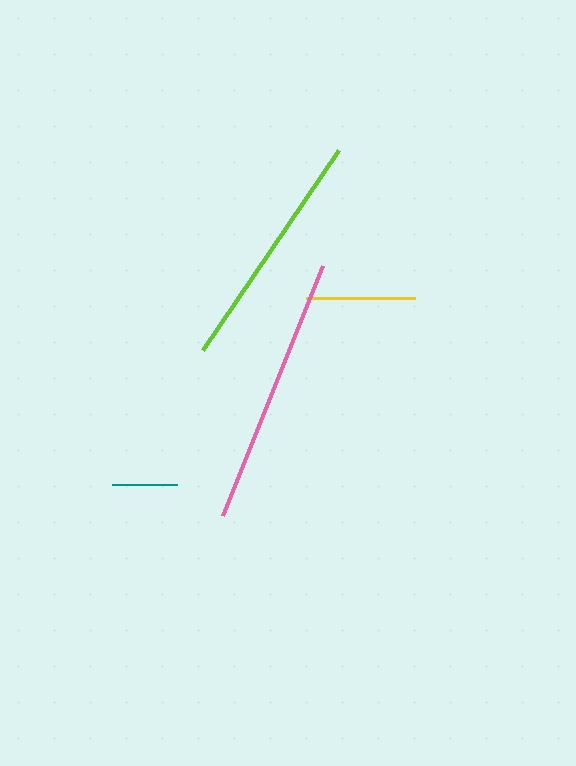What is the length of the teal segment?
The teal segment is approximately 66 pixels long.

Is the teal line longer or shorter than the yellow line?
The yellow line is longer than the teal line.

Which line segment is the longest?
The pink line is the longest at approximately 269 pixels.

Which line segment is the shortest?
The teal line is the shortest at approximately 66 pixels.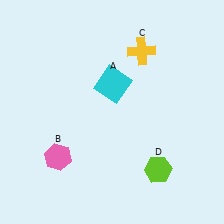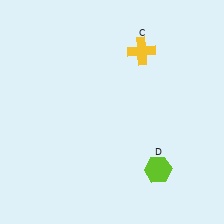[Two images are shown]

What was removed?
The cyan square (A), the pink hexagon (B) were removed in Image 2.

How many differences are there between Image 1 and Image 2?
There are 2 differences between the two images.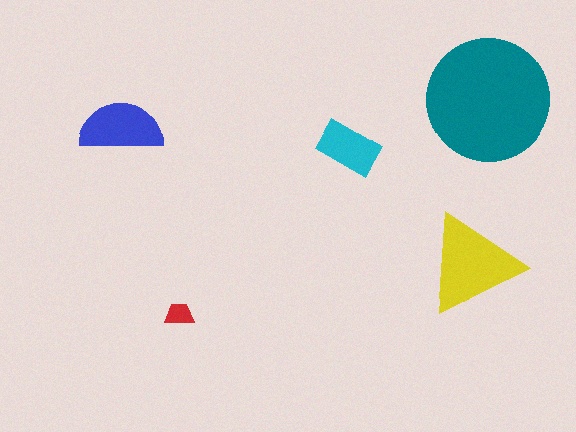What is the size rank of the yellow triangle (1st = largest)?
2nd.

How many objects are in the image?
There are 5 objects in the image.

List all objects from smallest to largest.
The red trapezoid, the cyan rectangle, the blue semicircle, the yellow triangle, the teal circle.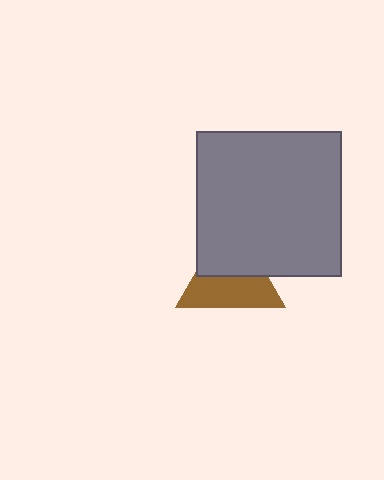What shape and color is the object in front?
The object in front is a gray square.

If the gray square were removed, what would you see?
You would see the complete brown triangle.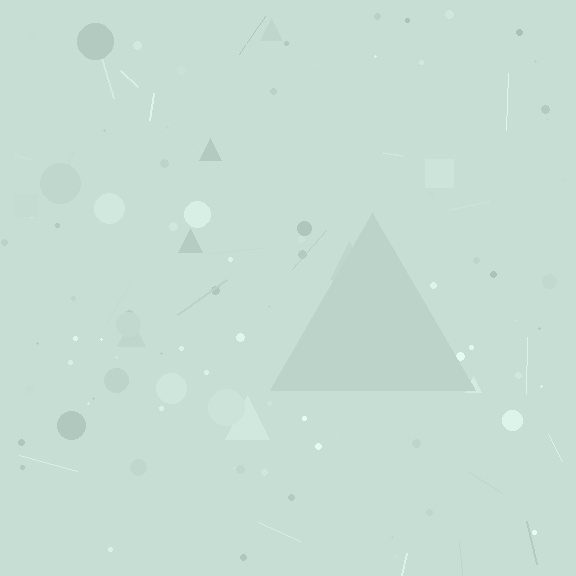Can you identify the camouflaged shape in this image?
The camouflaged shape is a triangle.